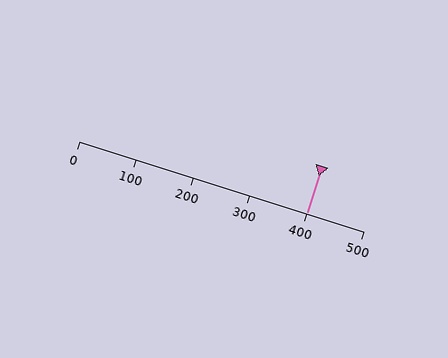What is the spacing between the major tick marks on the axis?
The major ticks are spaced 100 apart.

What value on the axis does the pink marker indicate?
The marker indicates approximately 400.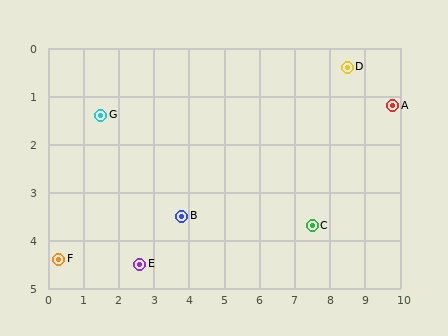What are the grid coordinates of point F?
Point F is at approximately (0.3, 4.4).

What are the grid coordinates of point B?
Point B is at approximately (3.8, 3.5).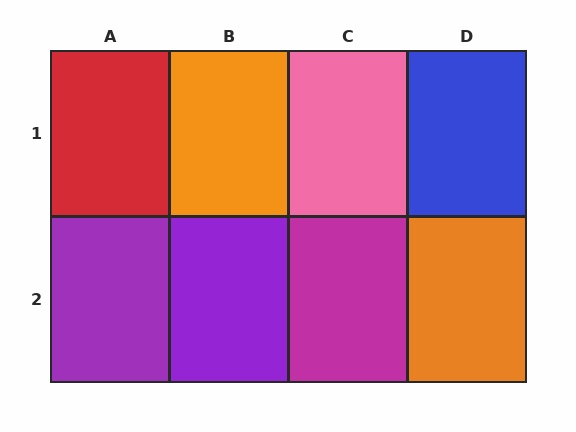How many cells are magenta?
1 cell is magenta.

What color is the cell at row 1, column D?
Blue.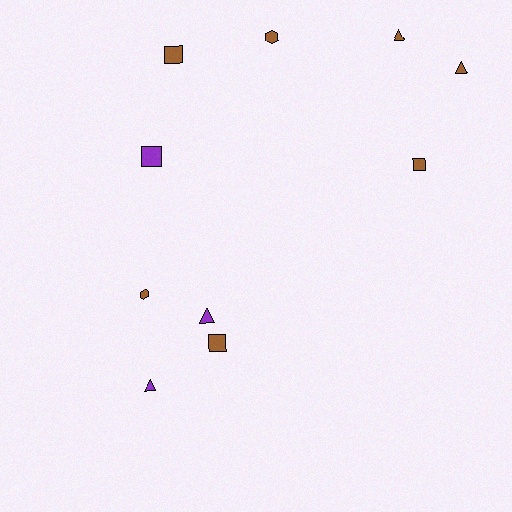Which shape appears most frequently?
Square, with 4 objects.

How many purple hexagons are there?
There are no purple hexagons.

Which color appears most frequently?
Brown, with 7 objects.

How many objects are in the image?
There are 10 objects.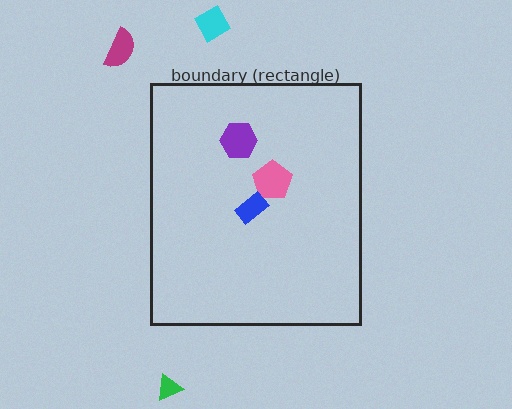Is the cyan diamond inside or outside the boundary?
Outside.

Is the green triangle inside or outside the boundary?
Outside.